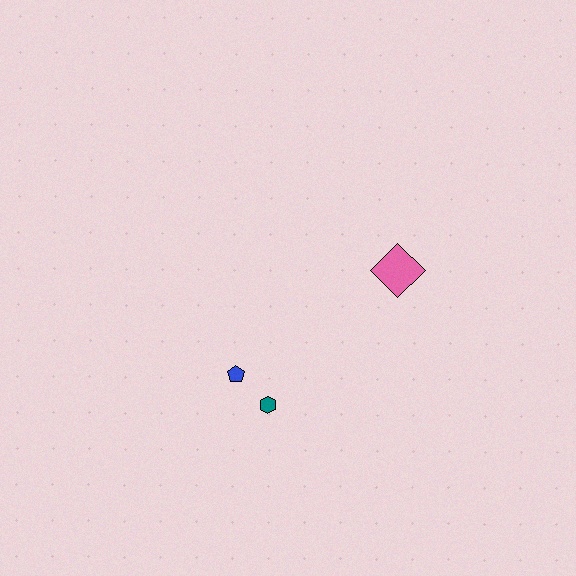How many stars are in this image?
There are no stars.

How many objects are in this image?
There are 3 objects.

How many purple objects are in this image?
There are no purple objects.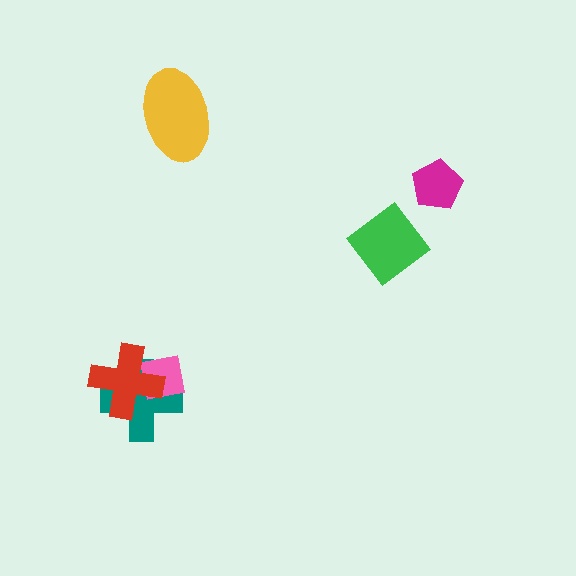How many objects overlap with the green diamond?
0 objects overlap with the green diamond.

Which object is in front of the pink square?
The red cross is in front of the pink square.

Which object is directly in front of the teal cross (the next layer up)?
The pink square is directly in front of the teal cross.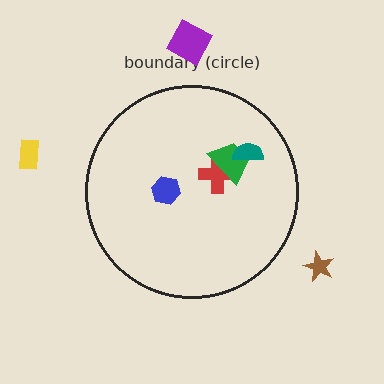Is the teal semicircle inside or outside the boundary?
Inside.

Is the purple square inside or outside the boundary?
Outside.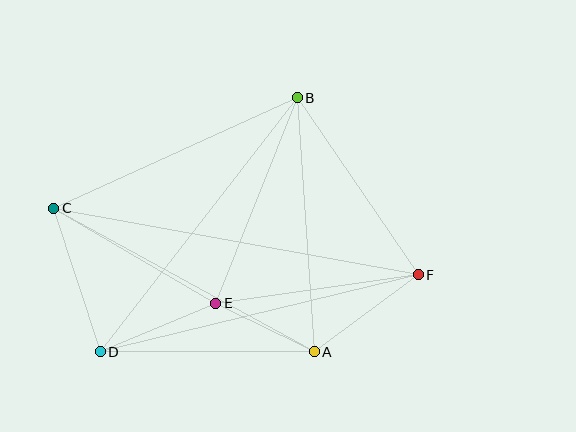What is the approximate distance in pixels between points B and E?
The distance between B and E is approximately 221 pixels.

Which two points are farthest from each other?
Points C and F are farthest from each other.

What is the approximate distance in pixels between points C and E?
The distance between C and E is approximately 188 pixels.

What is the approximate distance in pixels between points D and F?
The distance between D and F is approximately 327 pixels.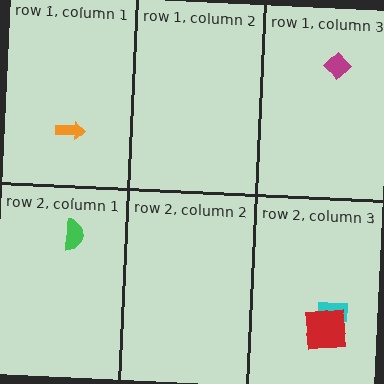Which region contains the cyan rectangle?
The row 2, column 3 region.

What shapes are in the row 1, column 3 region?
The magenta diamond.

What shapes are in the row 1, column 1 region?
The orange arrow.